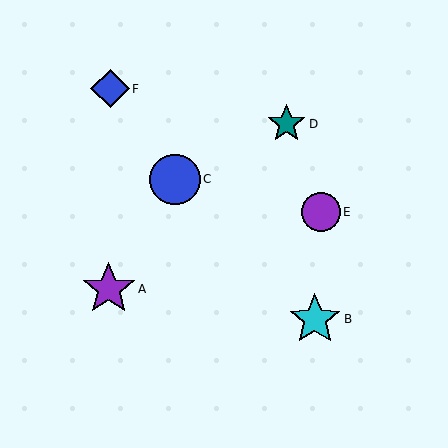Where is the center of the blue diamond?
The center of the blue diamond is at (110, 89).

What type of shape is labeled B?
Shape B is a cyan star.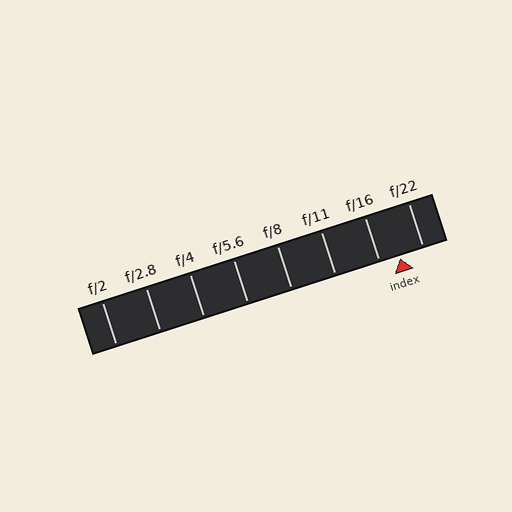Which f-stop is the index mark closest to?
The index mark is closest to f/16.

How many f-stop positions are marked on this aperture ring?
There are 8 f-stop positions marked.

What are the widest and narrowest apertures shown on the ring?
The widest aperture shown is f/2 and the narrowest is f/22.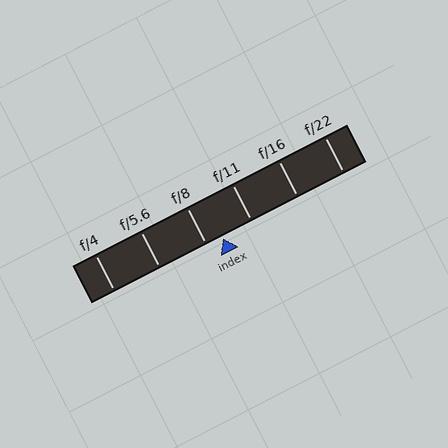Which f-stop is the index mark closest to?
The index mark is closest to f/8.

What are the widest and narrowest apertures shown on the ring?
The widest aperture shown is f/4 and the narrowest is f/22.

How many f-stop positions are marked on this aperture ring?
There are 6 f-stop positions marked.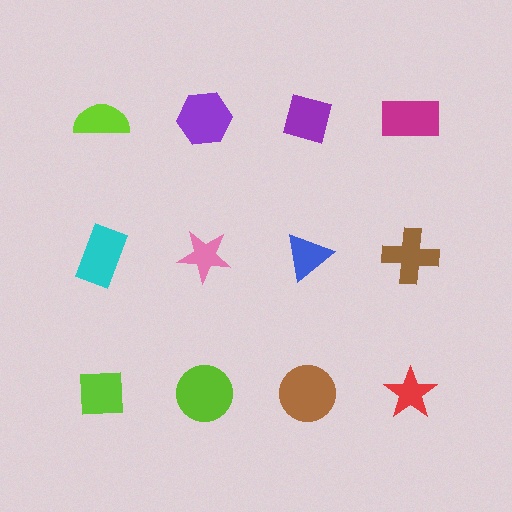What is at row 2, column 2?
A pink star.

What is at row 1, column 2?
A purple hexagon.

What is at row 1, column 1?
A lime semicircle.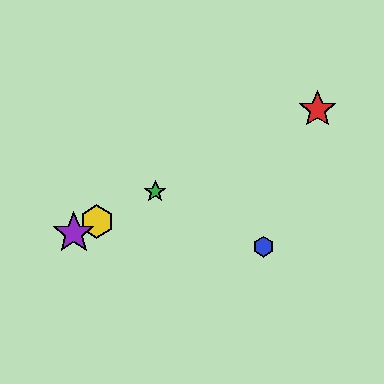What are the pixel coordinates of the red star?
The red star is at (318, 110).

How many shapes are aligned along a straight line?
4 shapes (the red star, the green star, the yellow hexagon, the purple star) are aligned along a straight line.